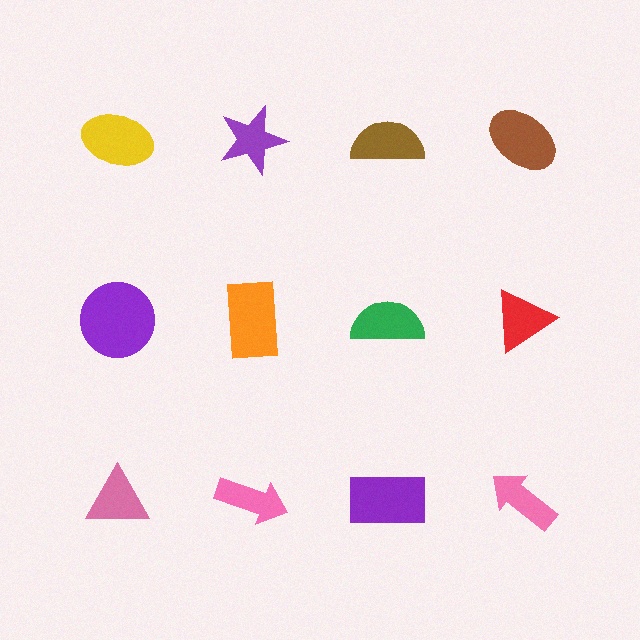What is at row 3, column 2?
A pink arrow.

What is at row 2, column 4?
A red triangle.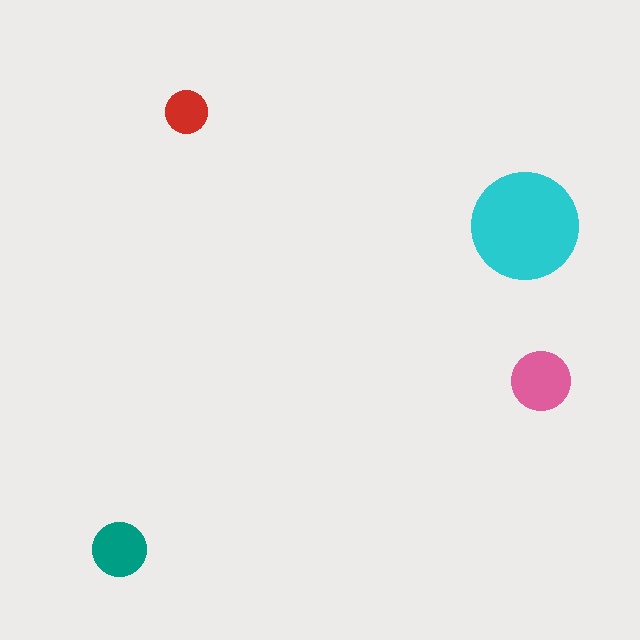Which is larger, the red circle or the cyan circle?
The cyan one.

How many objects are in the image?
There are 4 objects in the image.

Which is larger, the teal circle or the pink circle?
The pink one.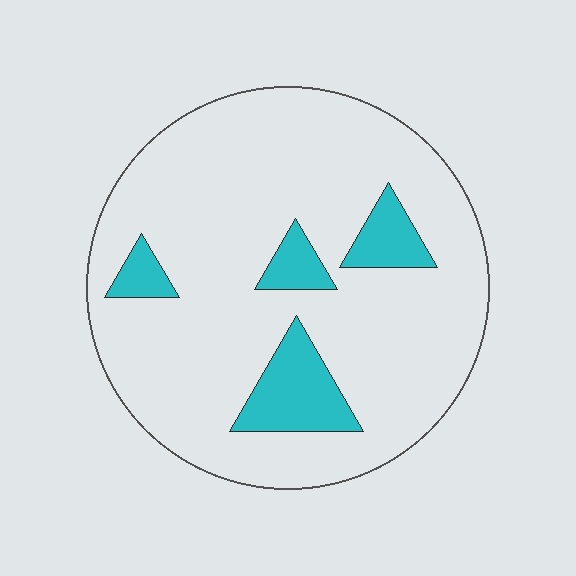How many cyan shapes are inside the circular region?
4.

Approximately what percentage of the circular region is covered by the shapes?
Approximately 15%.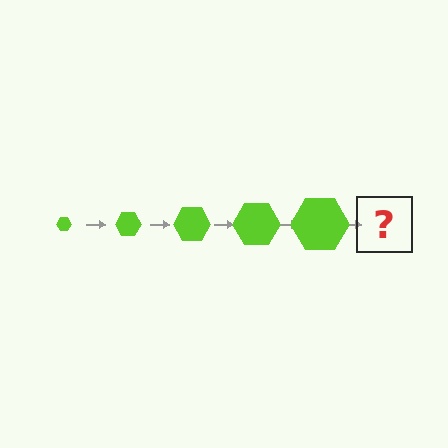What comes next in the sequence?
The next element should be a lime hexagon, larger than the previous one.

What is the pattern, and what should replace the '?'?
The pattern is that the hexagon gets progressively larger each step. The '?' should be a lime hexagon, larger than the previous one.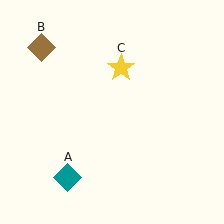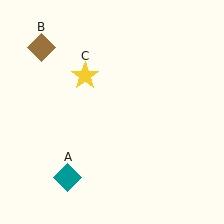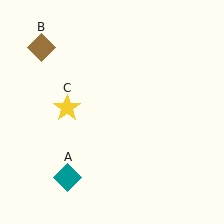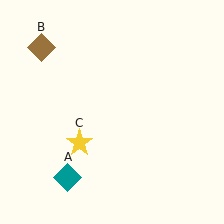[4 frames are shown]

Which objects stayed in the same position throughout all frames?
Teal diamond (object A) and brown diamond (object B) remained stationary.